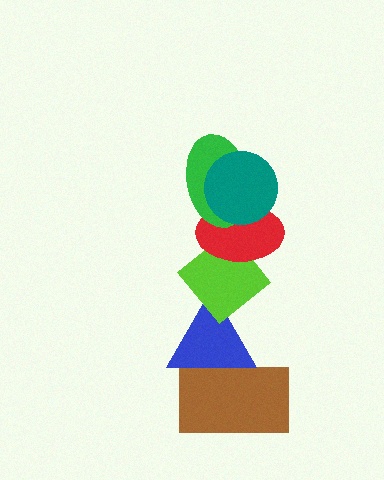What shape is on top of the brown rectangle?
The blue triangle is on top of the brown rectangle.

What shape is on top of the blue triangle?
The lime diamond is on top of the blue triangle.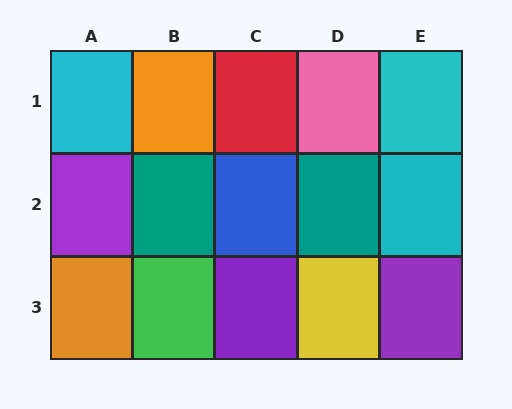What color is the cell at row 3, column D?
Yellow.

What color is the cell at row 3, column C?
Purple.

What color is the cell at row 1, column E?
Cyan.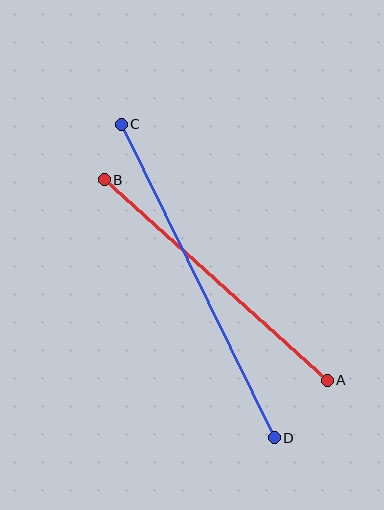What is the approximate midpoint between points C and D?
The midpoint is at approximately (198, 281) pixels.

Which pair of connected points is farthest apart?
Points C and D are farthest apart.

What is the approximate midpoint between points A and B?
The midpoint is at approximately (216, 280) pixels.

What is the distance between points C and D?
The distance is approximately 349 pixels.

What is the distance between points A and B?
The distance is approximately 300 pixels.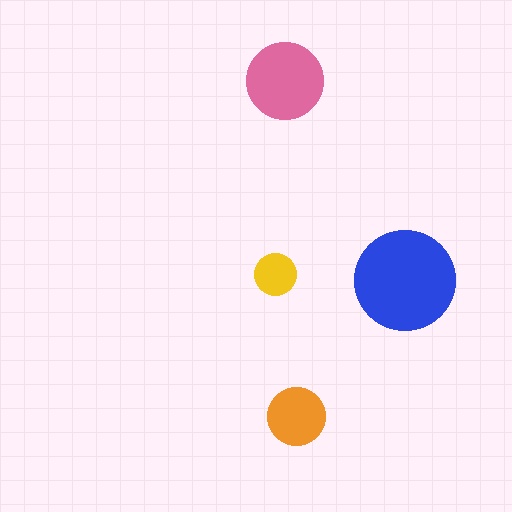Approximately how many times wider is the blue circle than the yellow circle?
About 2.5 times wider.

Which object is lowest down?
The orange circle is bottommost.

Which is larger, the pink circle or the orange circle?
The pink one.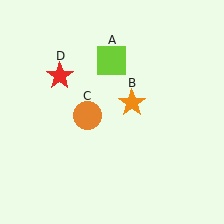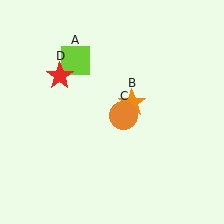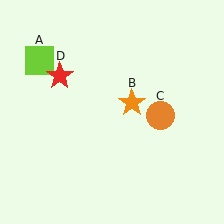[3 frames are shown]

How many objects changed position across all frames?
2 objects changed position: lime square (object A), orange circle (object C).